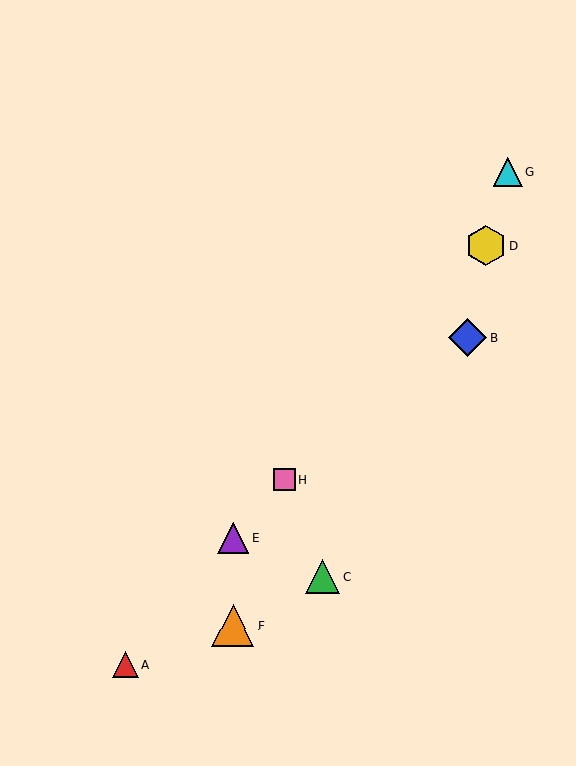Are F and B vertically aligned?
No, F is at x≈233 and B is at x≈468.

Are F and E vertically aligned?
Yes, both are at x≈233.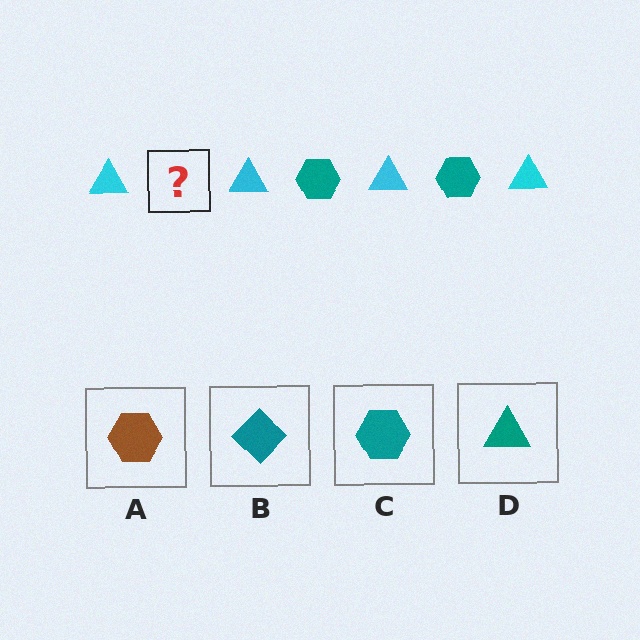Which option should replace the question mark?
Option C.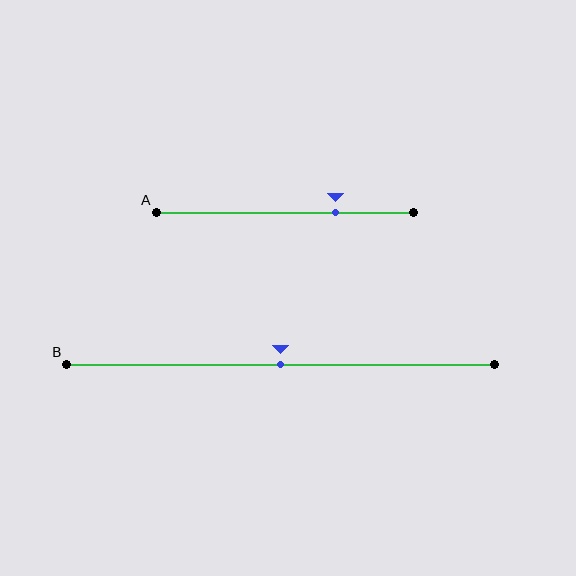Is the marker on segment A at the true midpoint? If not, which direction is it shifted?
No, the marker on segment A is shifted to the right by about 20% of the segment length.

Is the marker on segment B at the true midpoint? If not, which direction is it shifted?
Yes, the marker on segment B is at the true midpoint.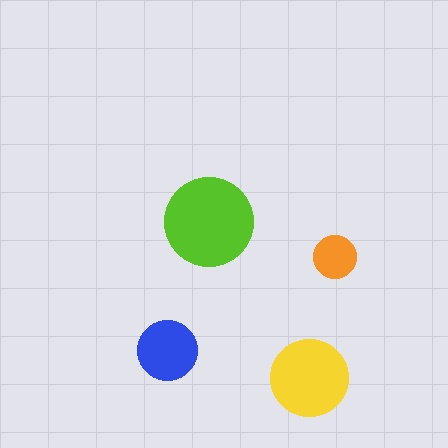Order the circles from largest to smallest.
the lime one, the yellow one, the blue one, the orange one.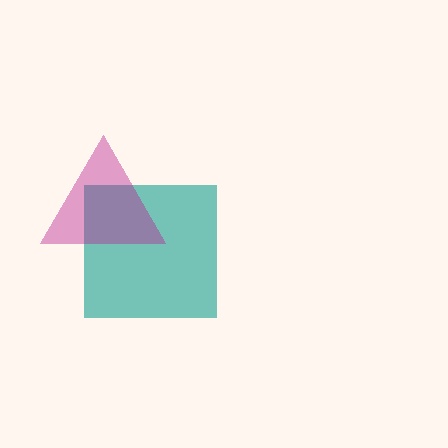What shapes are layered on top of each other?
The layered shapes are: a teal square, a magenta triangle.